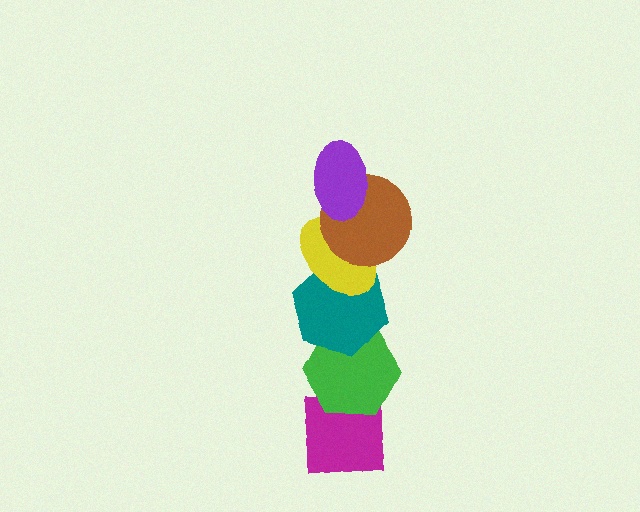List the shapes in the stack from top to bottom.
From top to bottom: the purple ellipse, the brown circle, the yellow ellipse, the teal hexagon, the green hexagon, the magenta square.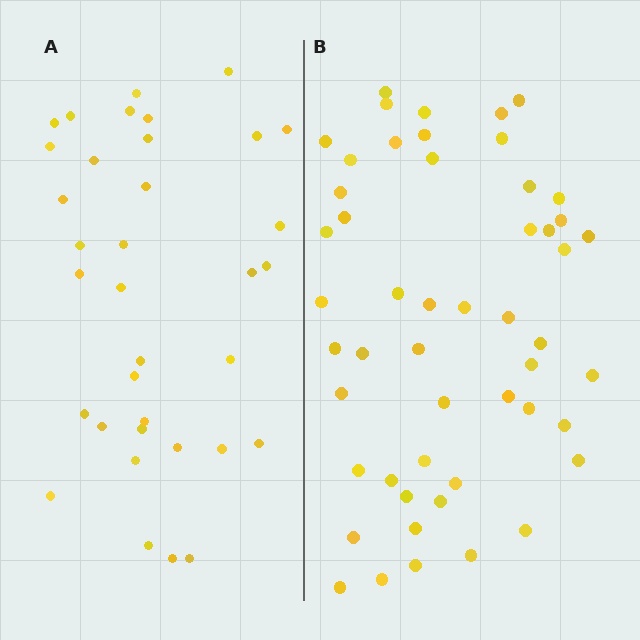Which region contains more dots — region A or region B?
Region B (the right region) has more dots.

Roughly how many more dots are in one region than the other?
Region B has approximately 15 more dots than region A.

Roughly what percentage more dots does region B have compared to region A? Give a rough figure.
About 45% more.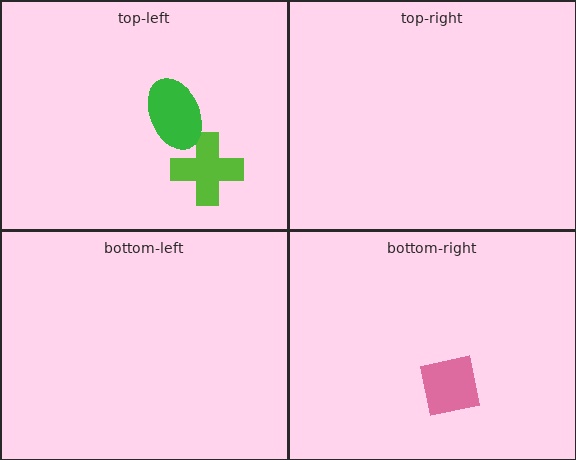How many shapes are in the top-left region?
2.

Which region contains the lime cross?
The top-left region.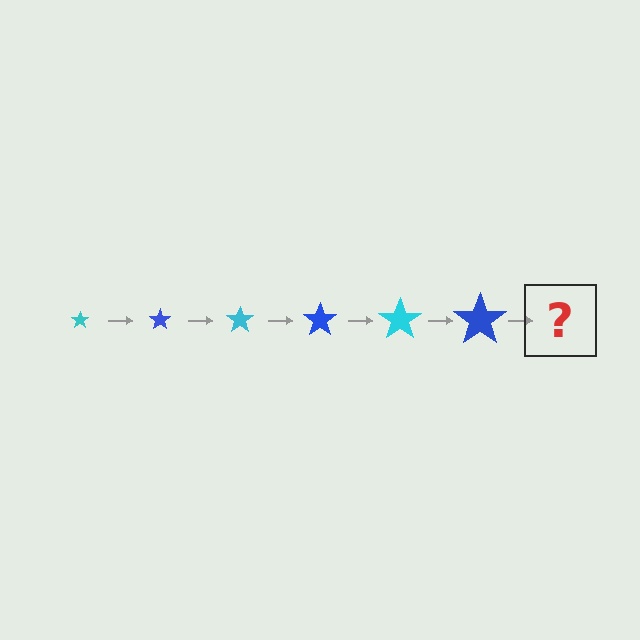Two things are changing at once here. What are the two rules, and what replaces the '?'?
The two rules are that the star grows larger each step and the color cycles through cyan and blue. The '?' should be a cyan star, larger than the previous one.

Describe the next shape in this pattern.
It should be a cyan star, larger than the previous one.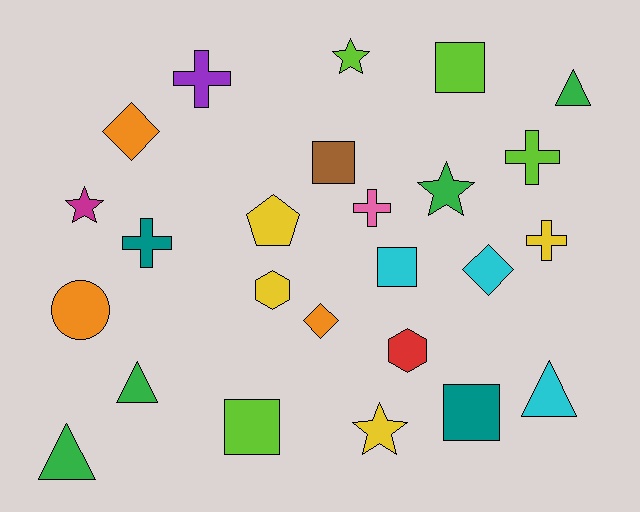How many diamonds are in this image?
There are 3 diamonds.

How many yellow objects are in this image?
There are 4 yellow objects.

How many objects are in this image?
There are 25 objects.